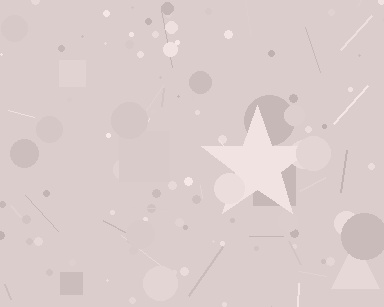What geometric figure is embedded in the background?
A star is embedded in the background.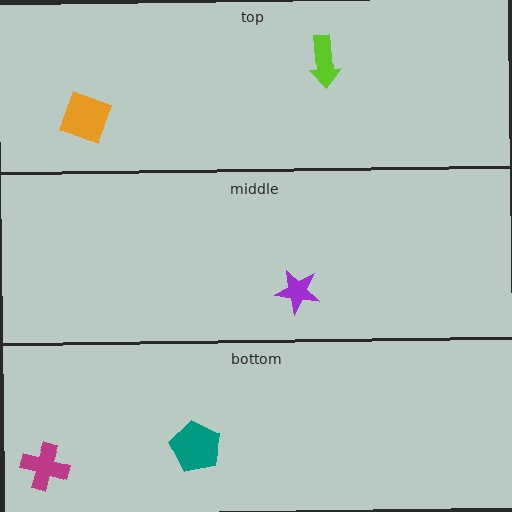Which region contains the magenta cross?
The bottom region.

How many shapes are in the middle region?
1.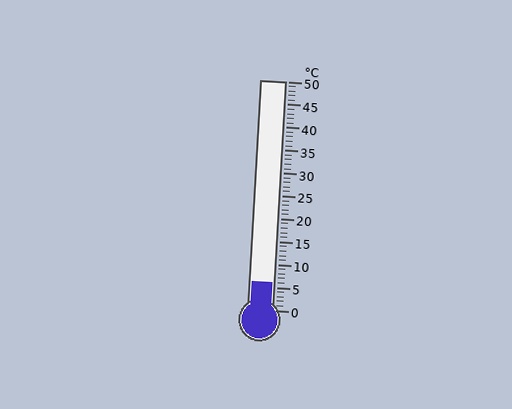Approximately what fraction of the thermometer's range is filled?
The thermometer is filled to approximately 10% of its range.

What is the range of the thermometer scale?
The thermometer scale ranges from 0°C to 50°C.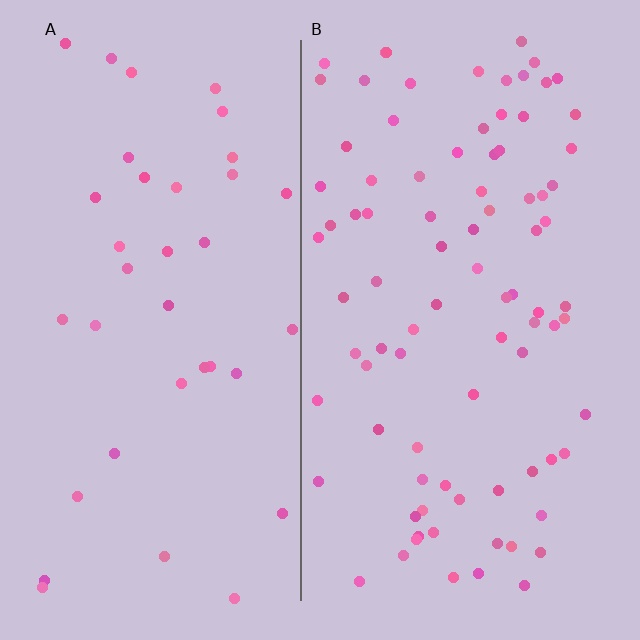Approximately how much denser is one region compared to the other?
Approximately 2.4× — region B over region A.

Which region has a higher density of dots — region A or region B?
B (the right).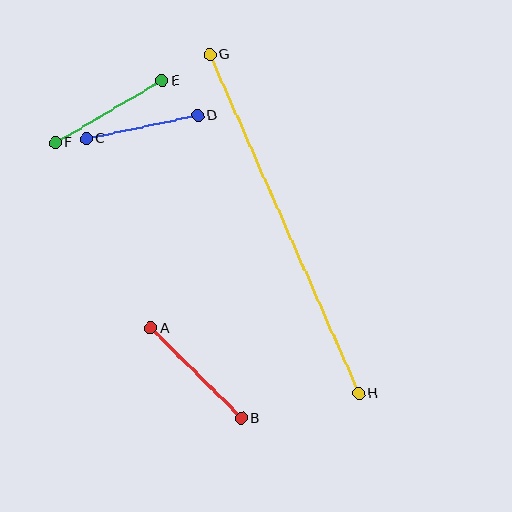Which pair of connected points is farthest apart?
Points G and H are farthest apart.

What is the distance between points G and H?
The distance is approximately 370 pixels.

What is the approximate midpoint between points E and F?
The midpoint is at approximately (109, 112) pixels.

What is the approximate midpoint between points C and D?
The midpoint is at approximately (142, 127) pixels.